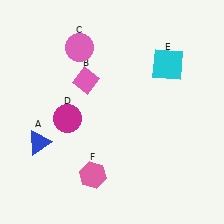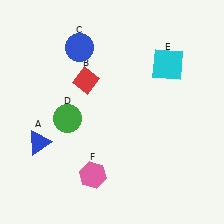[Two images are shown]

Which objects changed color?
B changed from pink to red. C changed from pink to blue. D changed from magenta to green.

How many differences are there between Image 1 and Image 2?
There are 3 differences between the two images.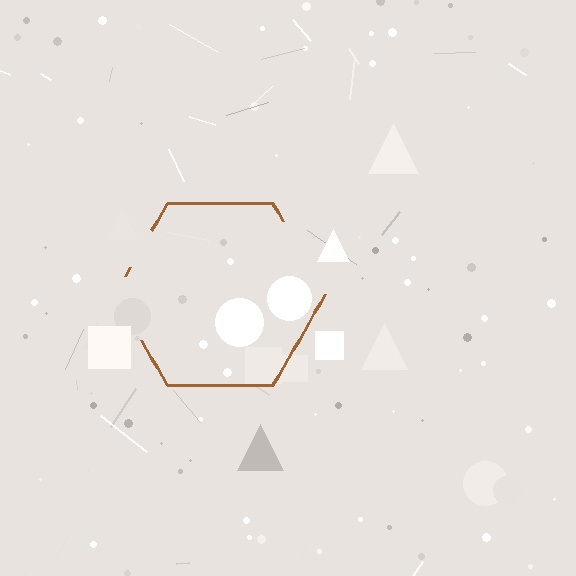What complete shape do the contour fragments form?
The contour fragments form a hexagon.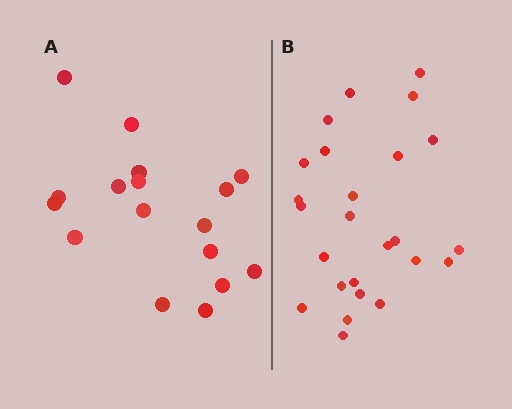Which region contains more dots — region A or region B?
Region B (the right region) has more dots.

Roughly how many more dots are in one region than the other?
Region B has roughly 8 or so more dots than region A.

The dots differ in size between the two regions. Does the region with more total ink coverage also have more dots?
No. Region A has more total ink coverage because its dots are larger, but region B actually contains more individual dots. Total area can be misleading — the number of items is what matters here.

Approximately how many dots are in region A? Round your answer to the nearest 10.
About 20 dots. (The exact count is 17, which rounds to 20.)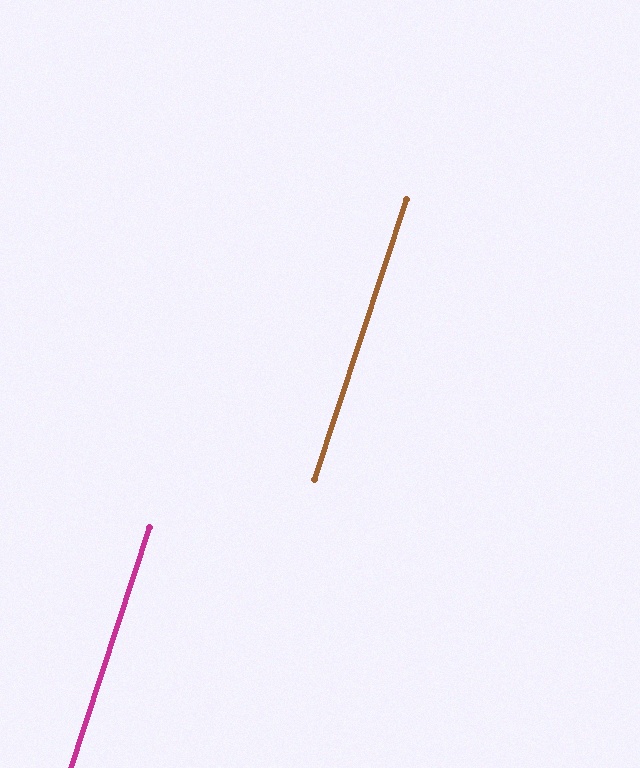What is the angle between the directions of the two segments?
Approximately 0 degrees.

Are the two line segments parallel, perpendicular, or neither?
Parallel — their directions differ by only 0.1°.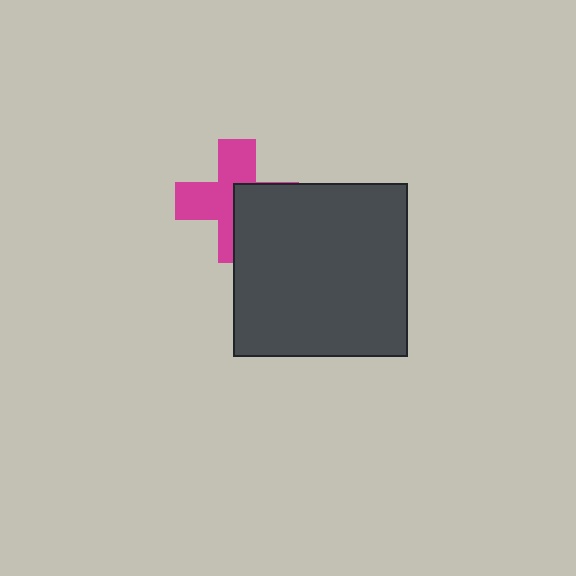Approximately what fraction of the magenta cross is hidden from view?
Roughly 42% of the magenta cross is hidden behind the dark gray square.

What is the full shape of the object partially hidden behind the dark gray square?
The partially hidden object is a magenta cross.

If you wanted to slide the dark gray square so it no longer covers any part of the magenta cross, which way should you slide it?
Slide it toward the lower-right — that is the most direct way to separate the two shapes.